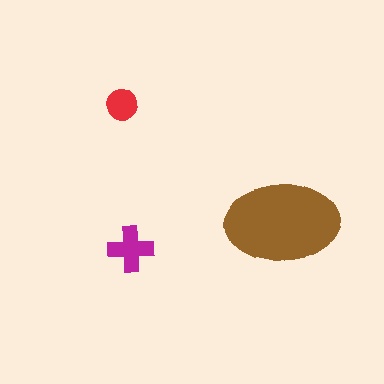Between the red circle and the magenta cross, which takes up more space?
The magenta cross.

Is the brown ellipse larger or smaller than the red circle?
Larger.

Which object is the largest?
The brown ellipse.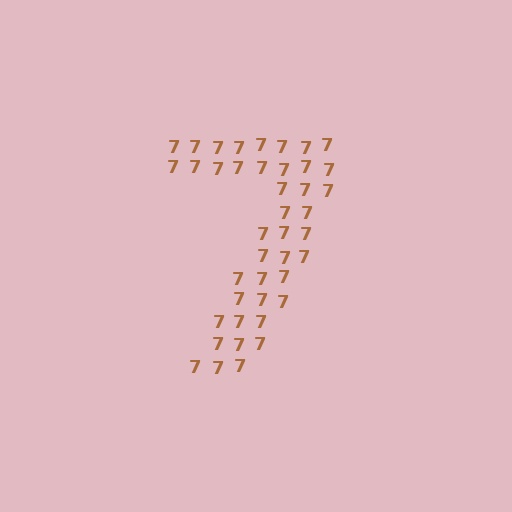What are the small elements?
The small elements are digit 7's.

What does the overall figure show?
The overall figure shows the digit 7.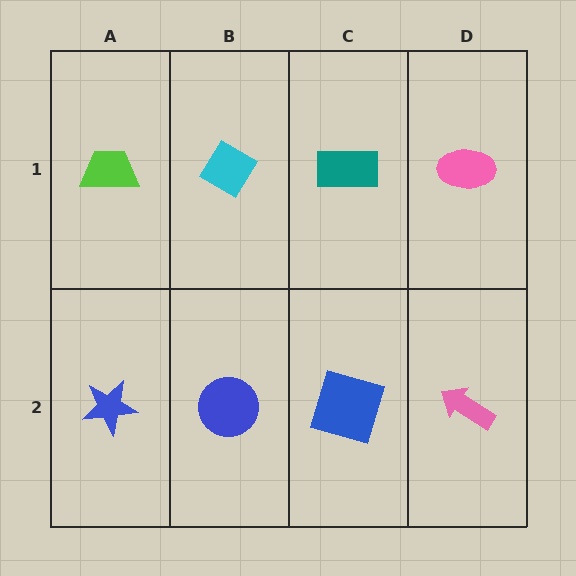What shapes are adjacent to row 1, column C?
A blue square (row 2, column C), a cyan diamond (row 1, column B), a pink ellipse (row 1, column D).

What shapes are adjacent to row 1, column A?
A blue star (row 2, column A), a cyan diamond (row 1, column B).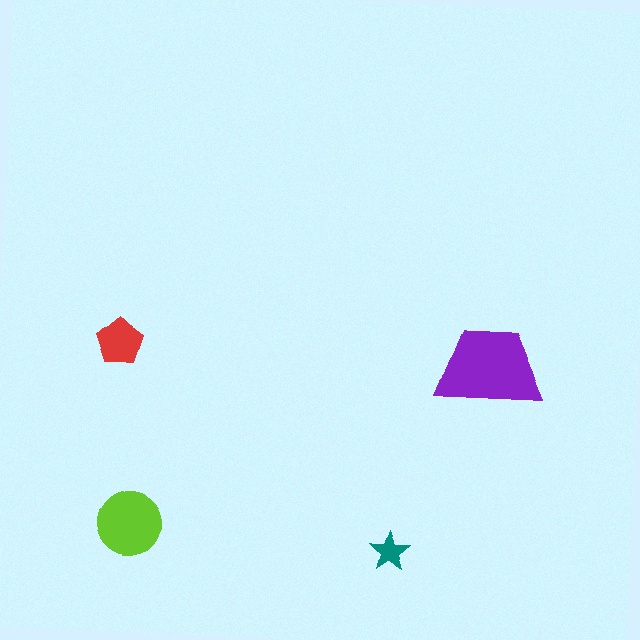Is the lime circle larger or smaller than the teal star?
Larger.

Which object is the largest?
The purple trapezoid.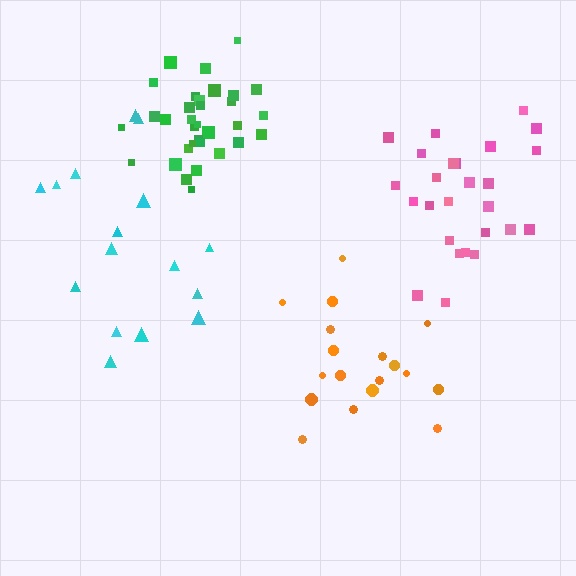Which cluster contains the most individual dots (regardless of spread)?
Green (33).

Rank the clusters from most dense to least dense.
green, orange, pink, cyan.